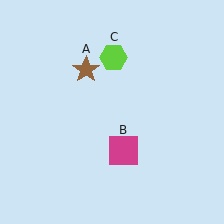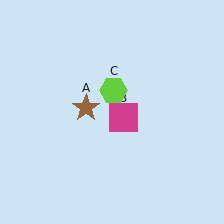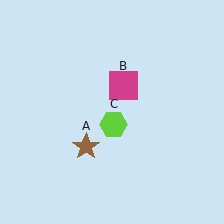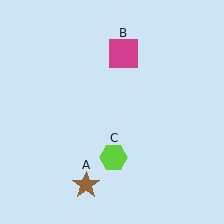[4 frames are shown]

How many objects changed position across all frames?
3 objects changed position: brown star (object A), magenta square (object B), lime hexagon (object C).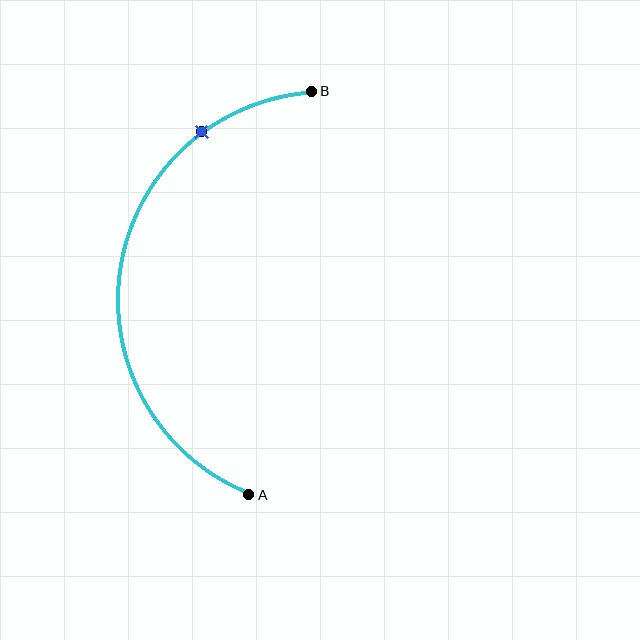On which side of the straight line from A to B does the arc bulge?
The arc bulges to the left of the straight line connecting A and B.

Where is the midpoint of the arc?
The arc midpoint is the point on the curve farthest from the straight line joining A and B. It sits to the left of that line.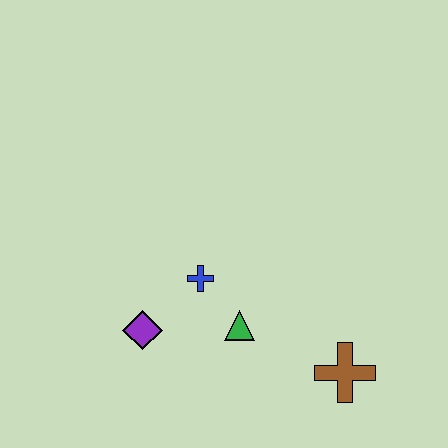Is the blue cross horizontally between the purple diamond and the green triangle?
Yes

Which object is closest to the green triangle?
The blue cross is closest to the green triangle.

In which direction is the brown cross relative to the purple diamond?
The brown cross is to the right of the purple diamond.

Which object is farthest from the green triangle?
The brown cross is farthest from the green triangle.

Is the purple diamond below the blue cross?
Yes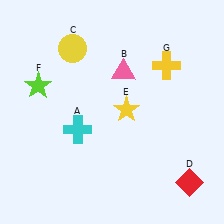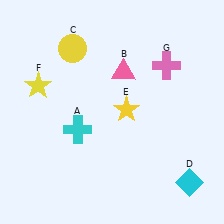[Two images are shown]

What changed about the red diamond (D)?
In Image 1, D is red. In Image 2, it changed to cyan.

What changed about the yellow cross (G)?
In Image 1, G is yellow. In Image 2, it changed to pink.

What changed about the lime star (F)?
In Image 1, F is lime. In Image 2, it changed to yellow.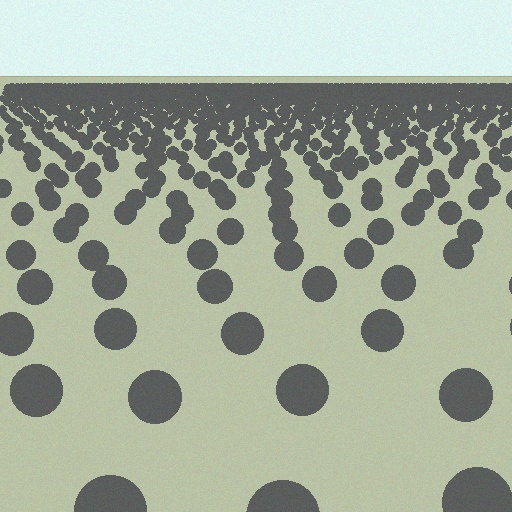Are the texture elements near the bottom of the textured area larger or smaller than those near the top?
Larger. Near the bottom, elements are closer to the viewer and appear at a bigger on-screen size.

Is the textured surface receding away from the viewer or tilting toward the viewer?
The surface is receding away from the viewer. Texture elements get smaller and denser toward the top.